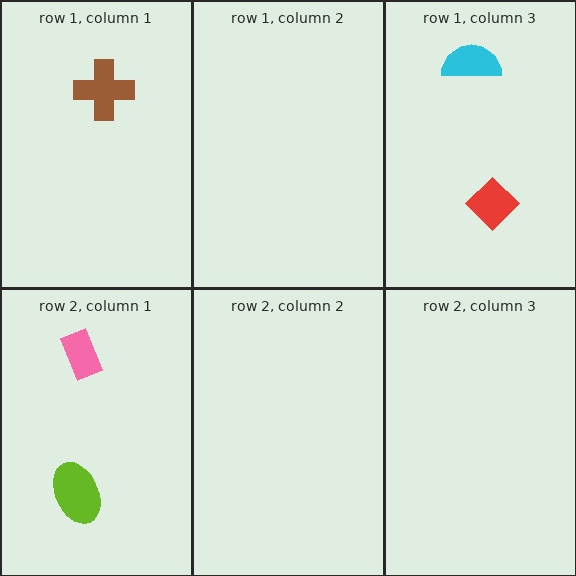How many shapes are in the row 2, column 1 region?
2.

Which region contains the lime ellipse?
The row 2, column 1 region.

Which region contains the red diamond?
The row 1, column 3 region.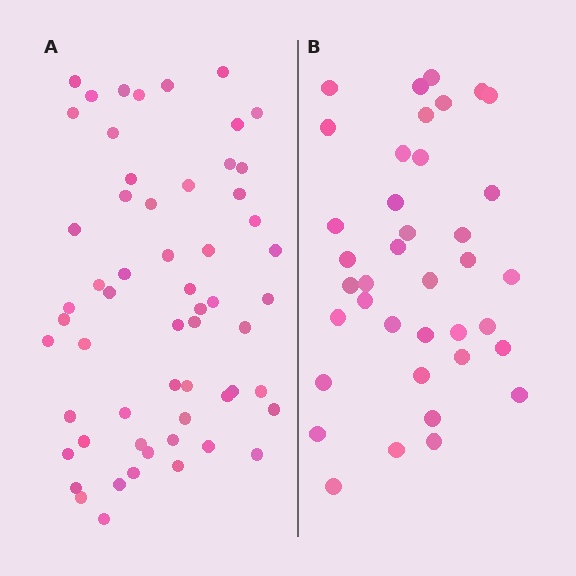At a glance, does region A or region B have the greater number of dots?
Region A (the left region) has more dots.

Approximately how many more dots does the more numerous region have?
Region A has approximately 20 more dots than region B.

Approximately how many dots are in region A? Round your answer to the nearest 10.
About 60 dots. (The exact count is 58, which rounds to 60.)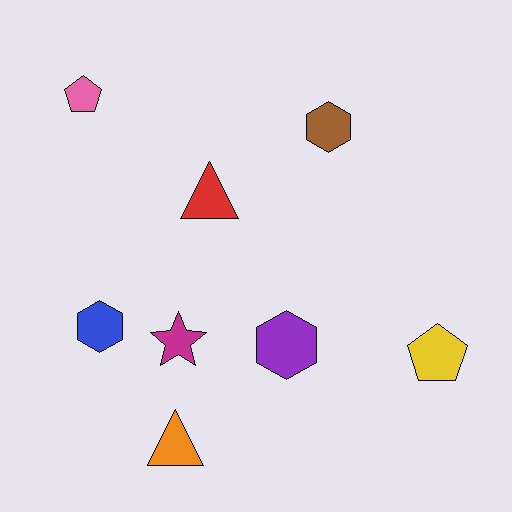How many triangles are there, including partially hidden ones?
There are 2 triangles.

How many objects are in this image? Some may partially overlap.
There are 8 objects.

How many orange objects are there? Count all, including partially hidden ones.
There is 1 orange object.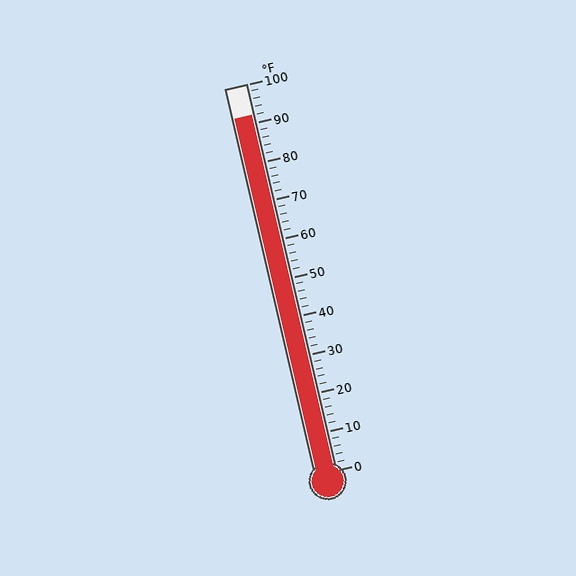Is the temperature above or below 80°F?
The temperature is above 80°F.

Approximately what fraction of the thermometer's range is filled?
The thermometer is filled to approximately 90% of its range.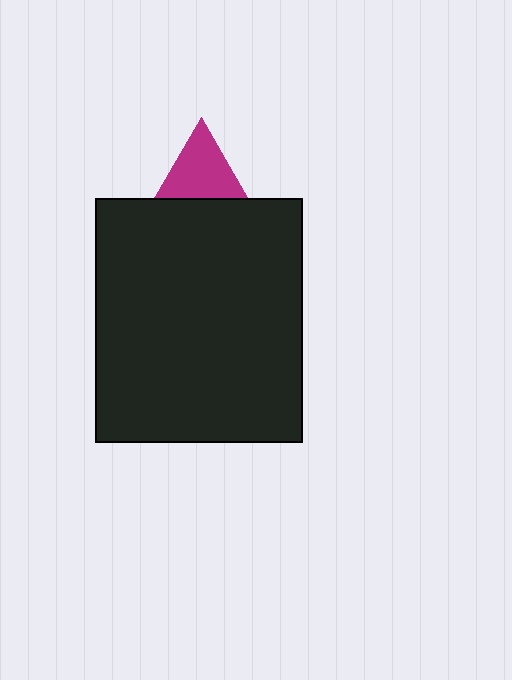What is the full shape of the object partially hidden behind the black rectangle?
The partially hidden object is a magenta triangle.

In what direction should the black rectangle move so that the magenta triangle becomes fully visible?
The black rectangle should move down. That is the shortest direction to clear the overlap and leave the magenta triangle fully visible.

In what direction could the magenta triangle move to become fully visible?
The magenta triangle could move up. That would shift it out from behind the black rectangle entirely.